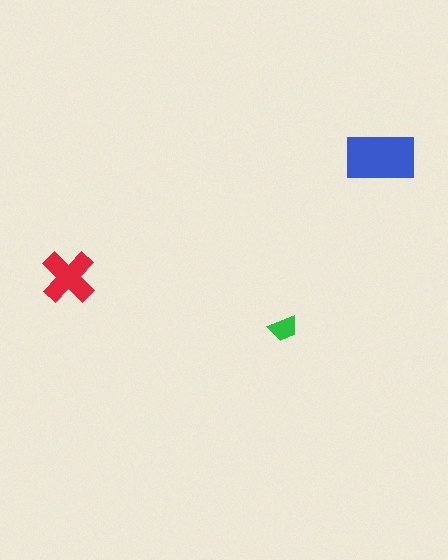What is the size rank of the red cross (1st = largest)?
2nd.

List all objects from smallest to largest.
The green trapezoid, the red cross, the blue rectangle.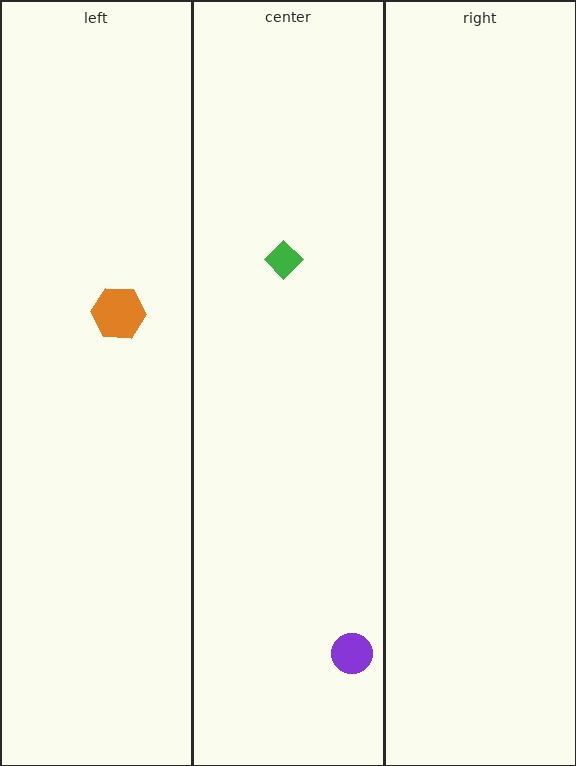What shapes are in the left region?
The orange hexagon.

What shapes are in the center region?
The green diamond, the purple circle.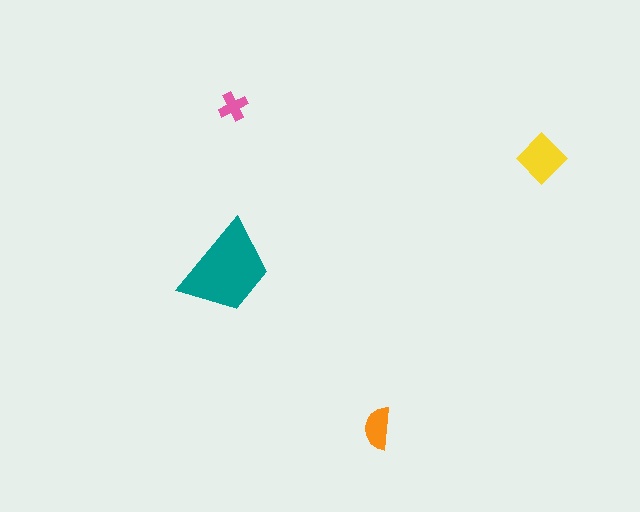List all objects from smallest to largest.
The pink cross, the orange semicircle, the yellow diamond, the teal trapezoid.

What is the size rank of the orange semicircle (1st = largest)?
3rd.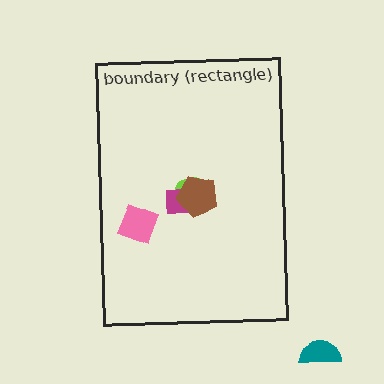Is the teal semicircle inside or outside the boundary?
Outside.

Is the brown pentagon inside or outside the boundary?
Inside.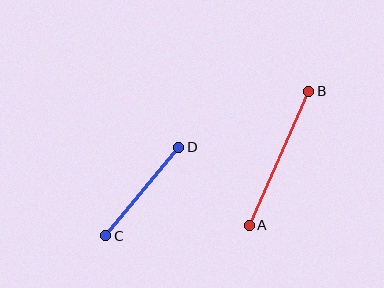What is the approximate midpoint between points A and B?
The midpoint is at approximately (279, 158) pixels.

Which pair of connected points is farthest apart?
Points A and B are farthest apart.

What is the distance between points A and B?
The distance is approximately 147 pixels.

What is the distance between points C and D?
The distance is approximately 115 pixels.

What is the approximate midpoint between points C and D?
The midpoint is at approximately (142, 191) pixels.